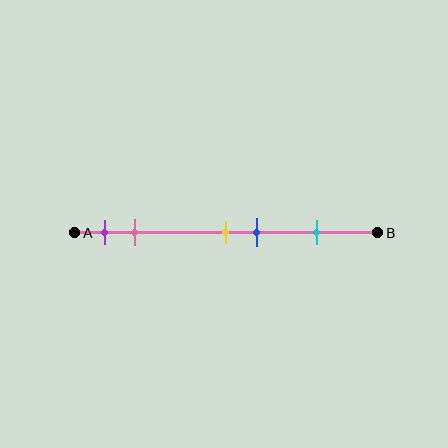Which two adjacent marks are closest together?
The yellow and blue marks are the closest adjacent pair.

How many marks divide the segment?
There are 5 marks dividing the segment.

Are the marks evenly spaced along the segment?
No, the marks are not evenly spaced.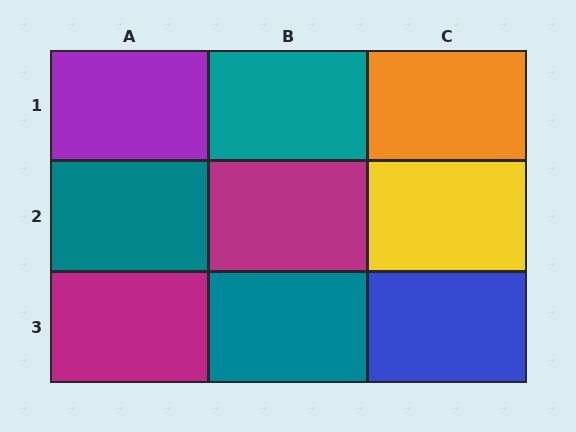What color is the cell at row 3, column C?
Blue.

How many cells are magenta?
2 cells are magenta.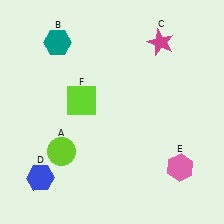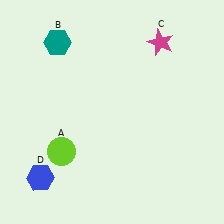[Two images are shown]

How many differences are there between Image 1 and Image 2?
There are 2 differences between the two images.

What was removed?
The pink hexagon (E), the lime square (F) were removed in Image 2.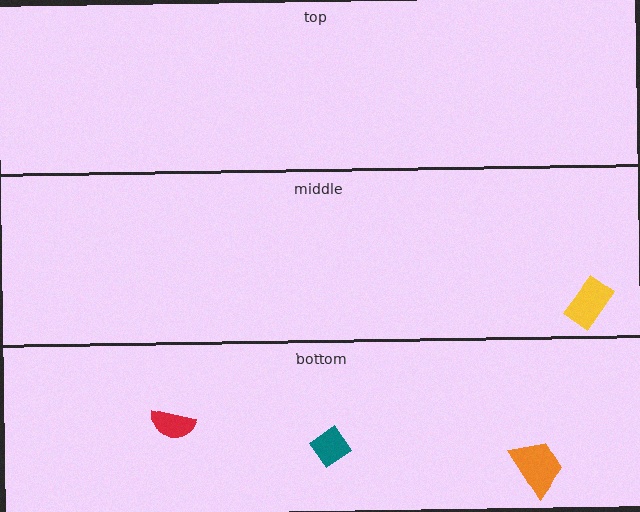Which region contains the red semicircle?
The bottom region.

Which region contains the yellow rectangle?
The middle region.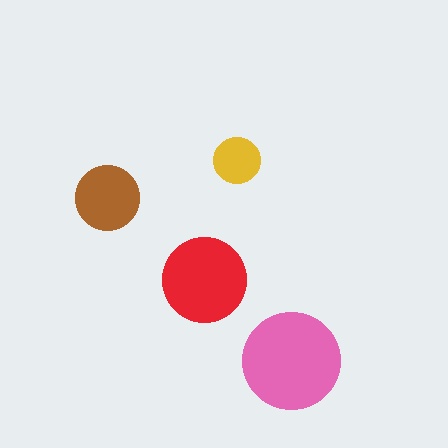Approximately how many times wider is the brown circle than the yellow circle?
About 1.5 times wider.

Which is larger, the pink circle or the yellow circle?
The pink one.